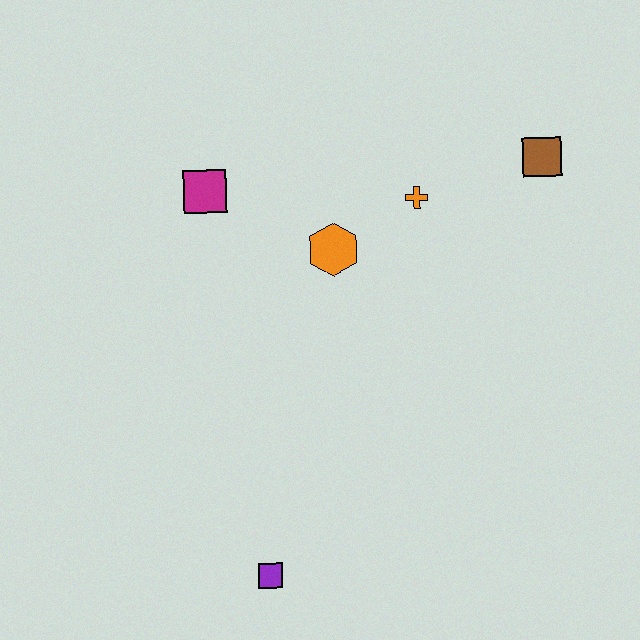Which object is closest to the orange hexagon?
The orange cross is closest to the orange hexagon.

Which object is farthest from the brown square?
The purple square is farthest from the brown square.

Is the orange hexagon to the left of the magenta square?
No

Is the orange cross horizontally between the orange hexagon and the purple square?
No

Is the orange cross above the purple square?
Yes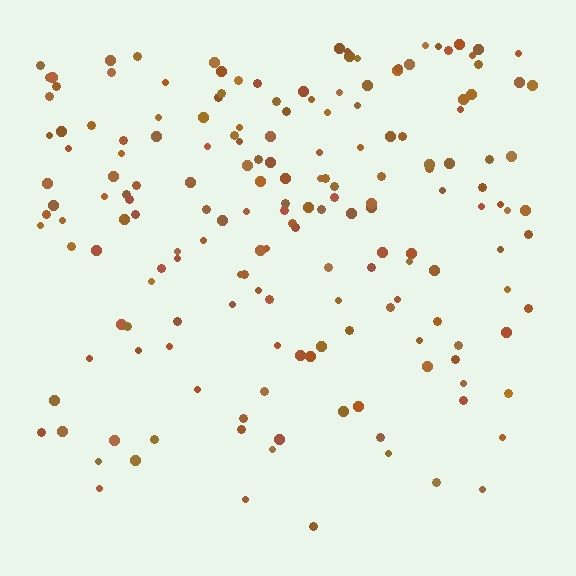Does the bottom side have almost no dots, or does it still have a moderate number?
Still a moderate number, just noticeably fewer than the top.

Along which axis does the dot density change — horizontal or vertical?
Vertical.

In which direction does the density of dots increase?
From bottom to top, with the top side densest.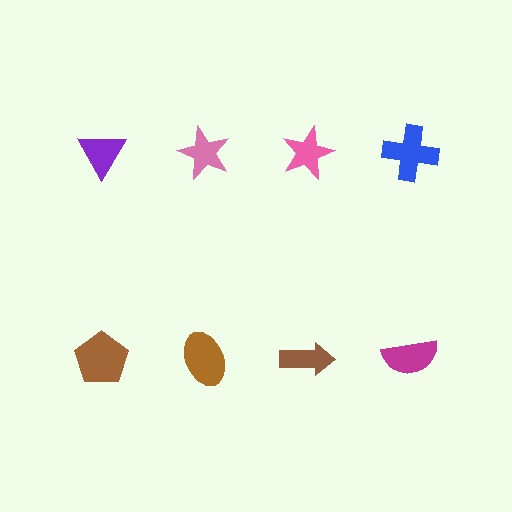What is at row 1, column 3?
A pink star.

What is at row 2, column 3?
A brown arrow.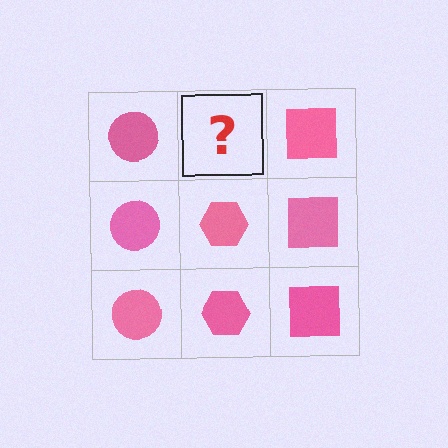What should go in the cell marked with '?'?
The missing cell should contain a pink hexagon.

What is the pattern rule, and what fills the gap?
The rule is that each column has a consistent shape. The gap should be filled with a pink hexagon.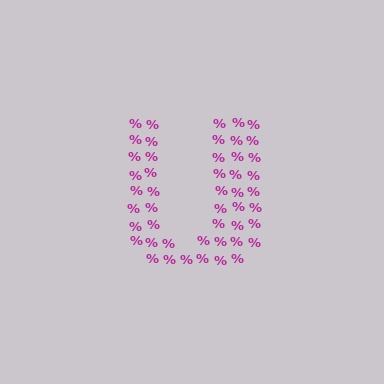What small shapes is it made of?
It is made of small percent signs.